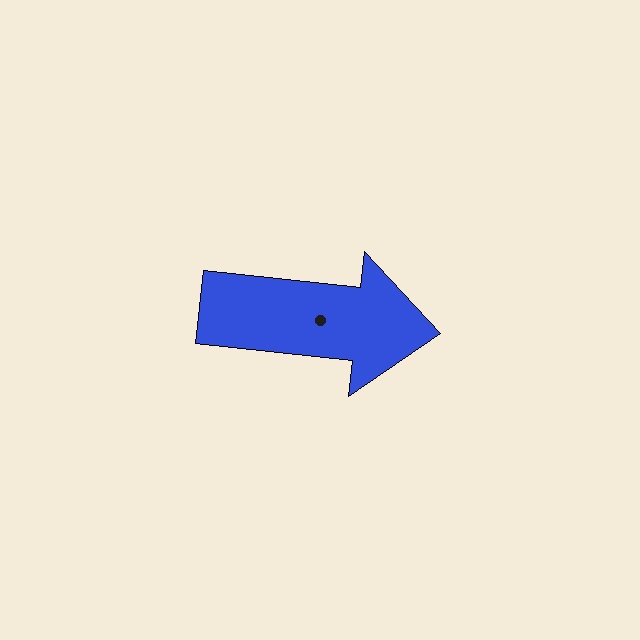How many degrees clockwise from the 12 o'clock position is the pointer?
Approximately 96 degrees.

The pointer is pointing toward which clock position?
Roughly 3 o'clock.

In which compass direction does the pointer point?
East.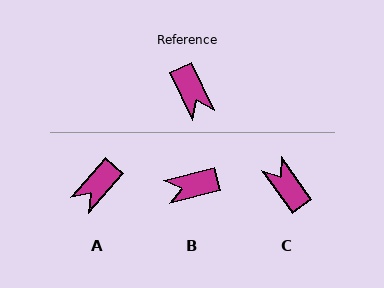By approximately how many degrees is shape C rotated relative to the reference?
Approximately 170 degrees clockwise.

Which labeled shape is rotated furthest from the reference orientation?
C, about 170 degrees away.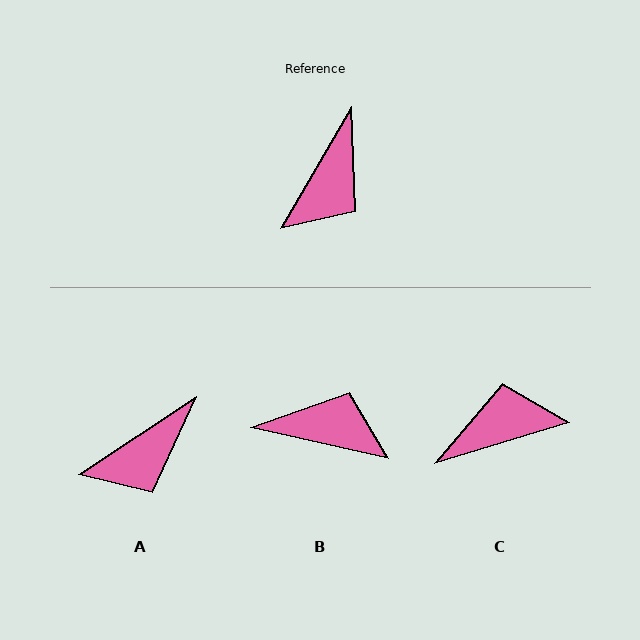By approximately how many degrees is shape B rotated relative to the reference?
Approximately 107 degrees counter-clockwise.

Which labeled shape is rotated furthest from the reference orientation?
C, about 137 degrees away.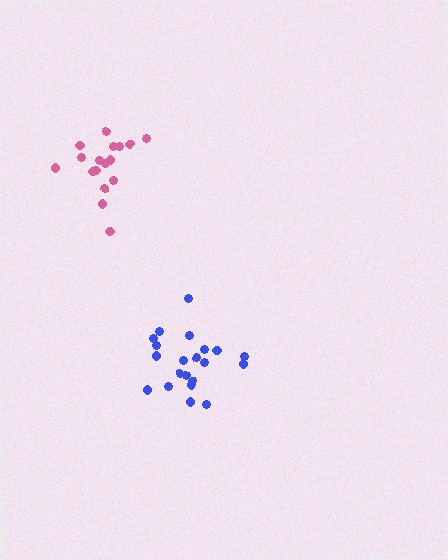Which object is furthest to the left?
The pink cluster is leftmost.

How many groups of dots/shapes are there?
There are 2 groups.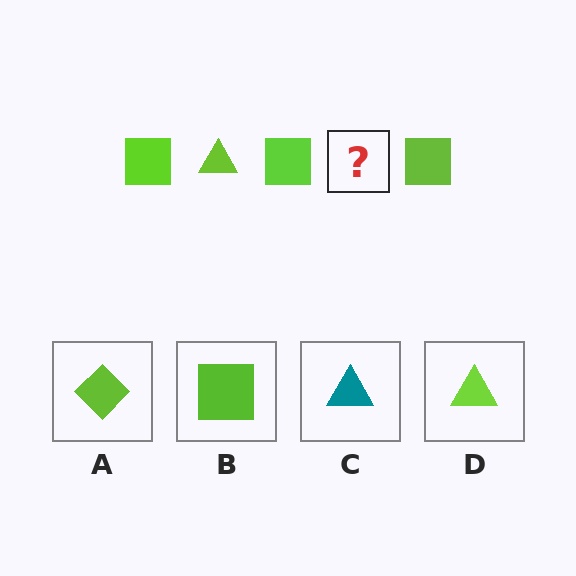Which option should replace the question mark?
Option D.